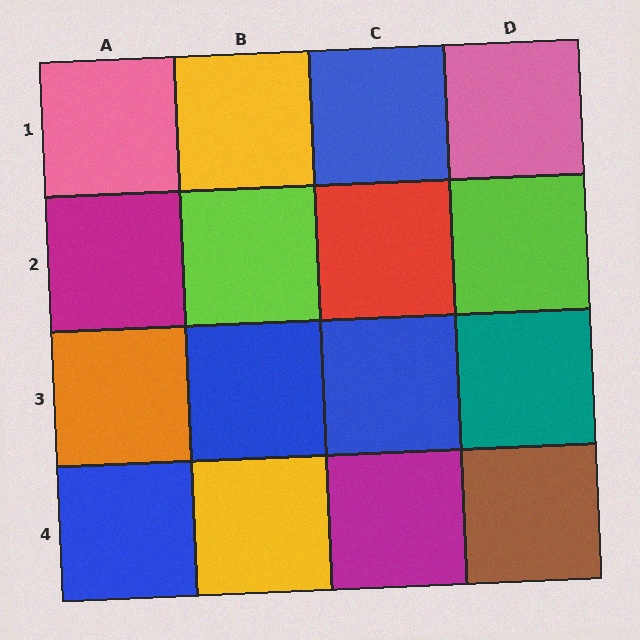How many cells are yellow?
2 cells are yellow.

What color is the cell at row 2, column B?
Lime.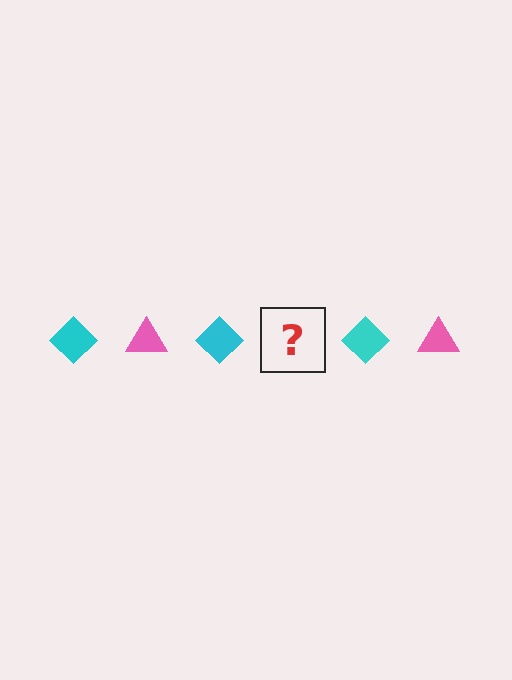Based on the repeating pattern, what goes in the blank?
The blank should be a pink triangle.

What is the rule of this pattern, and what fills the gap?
The rule is that the pattern alternates between cyan diamond and pink triangle. The gap should be filled with a pink triangle.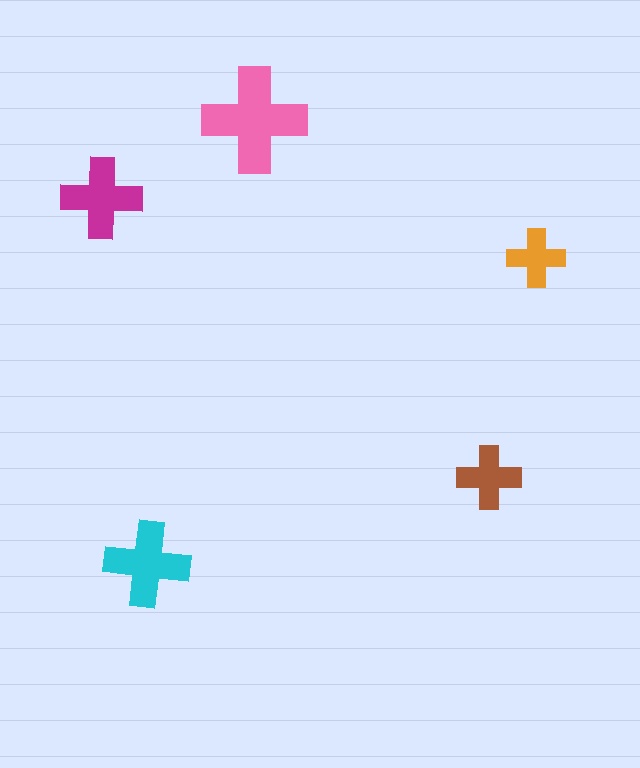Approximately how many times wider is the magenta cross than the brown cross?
About 1.5 times wider.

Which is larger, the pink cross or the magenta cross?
The pink one.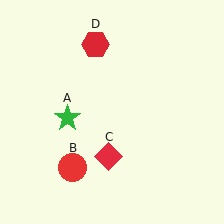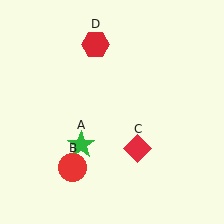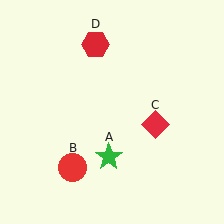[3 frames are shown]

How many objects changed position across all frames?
2 objects changed position: green star (object A), red diamond (object C).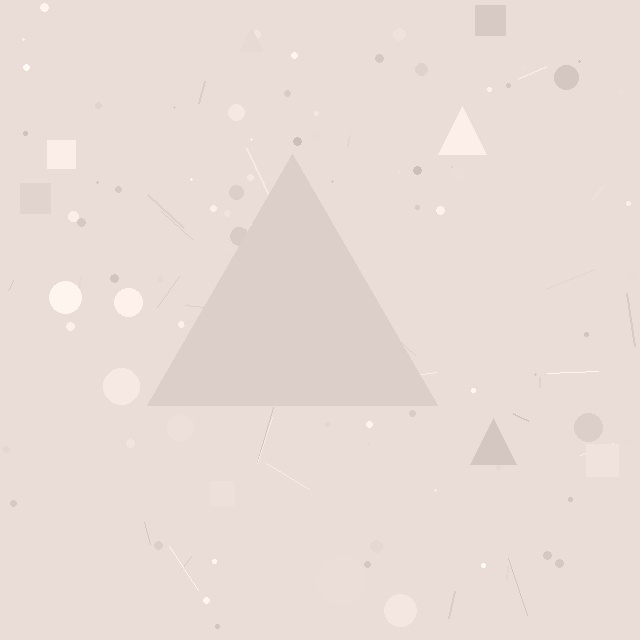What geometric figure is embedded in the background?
A triangle is embedded in the background.